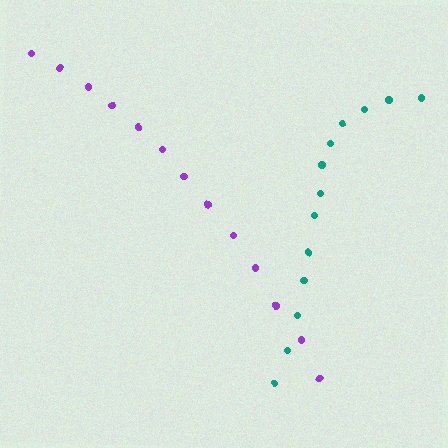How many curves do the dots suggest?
There are 2 distinct paths.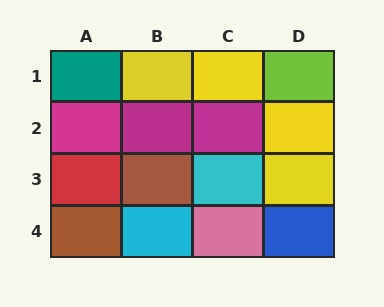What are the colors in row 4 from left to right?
Brown, cyan, pink, blue.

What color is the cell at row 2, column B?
Magenta.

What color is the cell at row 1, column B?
Yellow.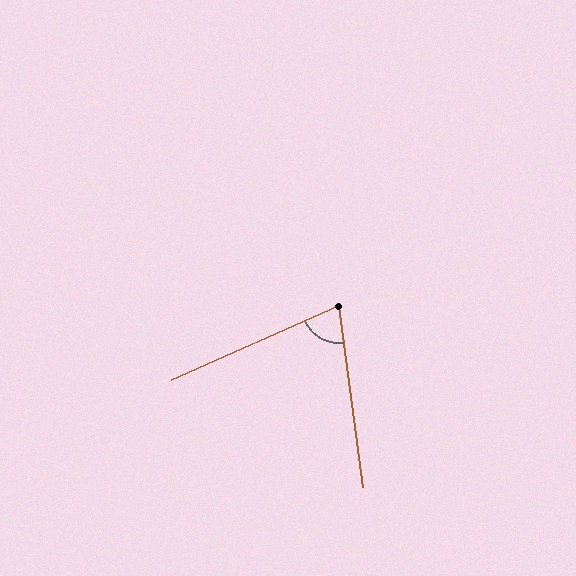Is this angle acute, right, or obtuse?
It is acute.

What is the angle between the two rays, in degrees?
Approximately 73 degrees.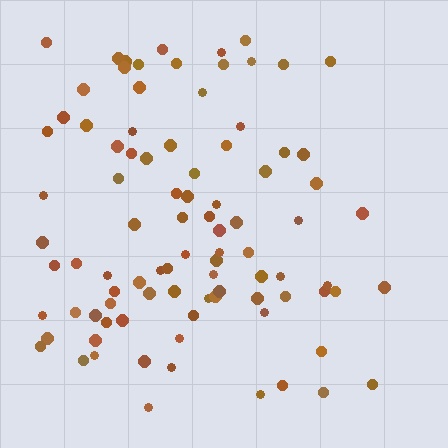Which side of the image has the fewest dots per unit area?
The right.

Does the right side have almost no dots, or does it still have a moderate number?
Still a moderate number, just noticeably fewer than the left.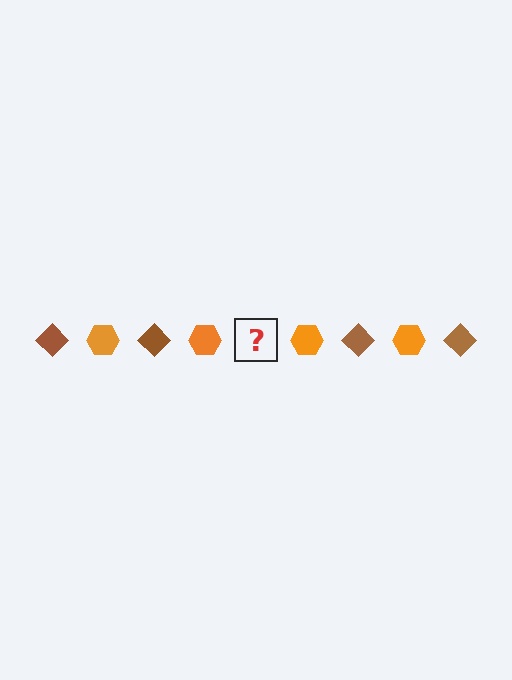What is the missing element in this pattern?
The missing element is a brown diamond.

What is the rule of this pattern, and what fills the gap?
The rule is that the pattern alternates between brown diamond and orange hexagon. The gap should be filled with a brown diamond.